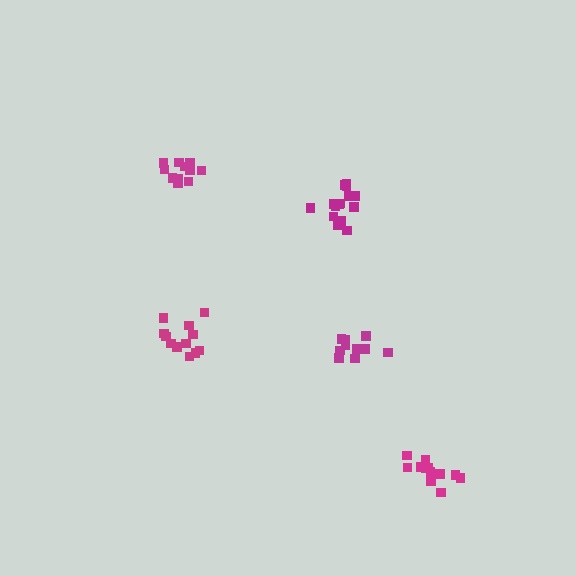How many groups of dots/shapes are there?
There are 5 groups.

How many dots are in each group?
Group 1: 10 dots, Group 2: 12 dots, Group 3: 15 dots, Group 4: 11 dots, Group 5: 14 dots (62 total).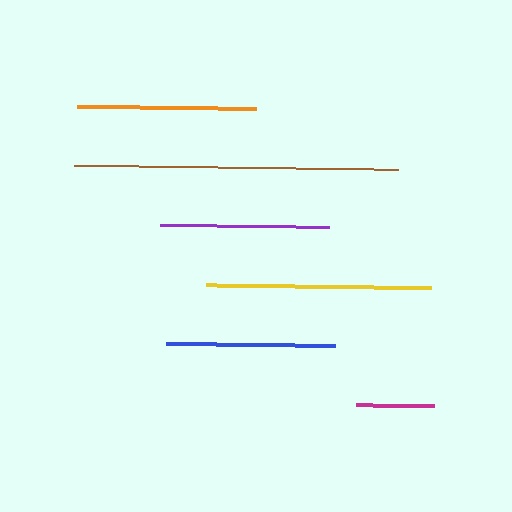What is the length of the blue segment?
The blue segment is approximately 169 pixels long.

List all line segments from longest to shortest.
From longest to shortest: brown, yellow, orange, blue, purple, magenta.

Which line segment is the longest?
The brown line is the longest at approximately 324 pixels.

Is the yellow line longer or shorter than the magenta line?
The yellow line is longer than the magenta line.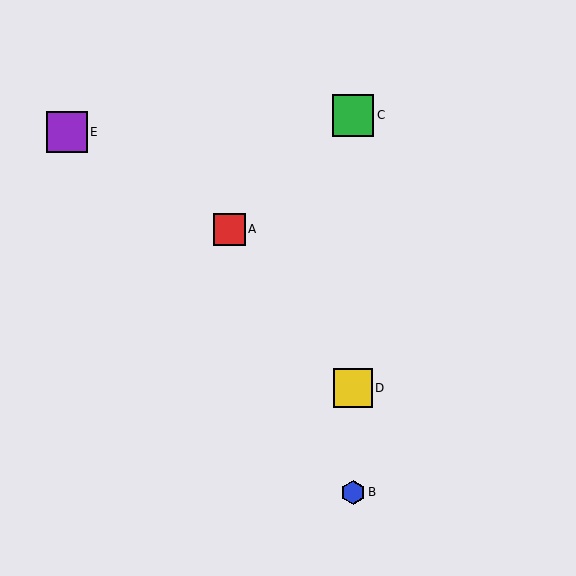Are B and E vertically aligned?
No, B is at x≈353 and E is at x≈67.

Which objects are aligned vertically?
Objects B, C, D are aligned vertically.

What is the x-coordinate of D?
Object D is at x≈353.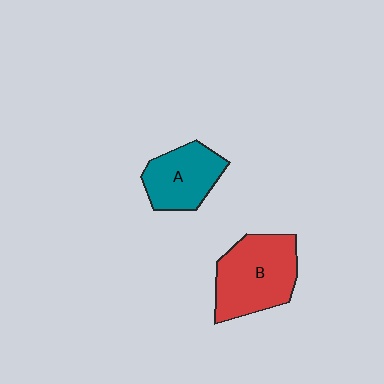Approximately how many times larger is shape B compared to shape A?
Approximately 1.4 times.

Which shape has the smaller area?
Shape A (teal).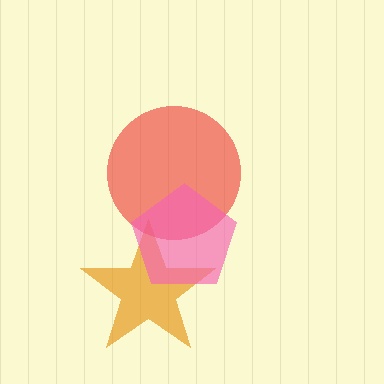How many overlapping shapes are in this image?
There are 3 overlapping shapes in the image.